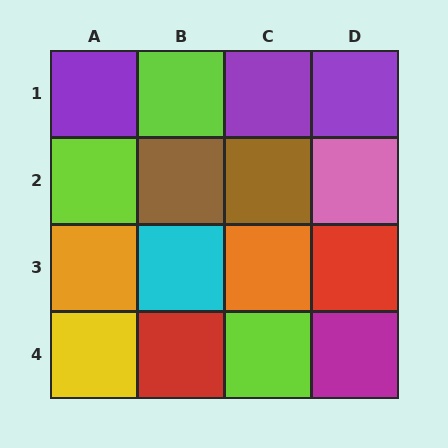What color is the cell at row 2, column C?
Brown.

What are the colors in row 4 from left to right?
Yellow, red, lime, magenta.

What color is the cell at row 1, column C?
Purple.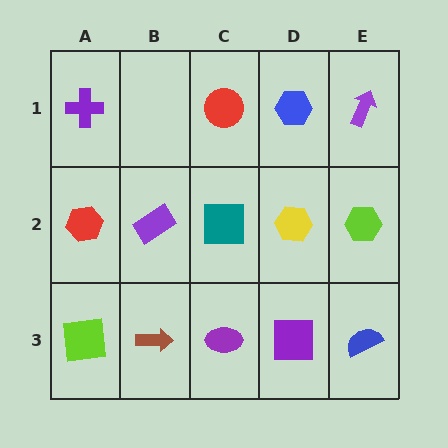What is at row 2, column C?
A teal square.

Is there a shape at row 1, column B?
No, that cell is empty.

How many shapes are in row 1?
4 shapes.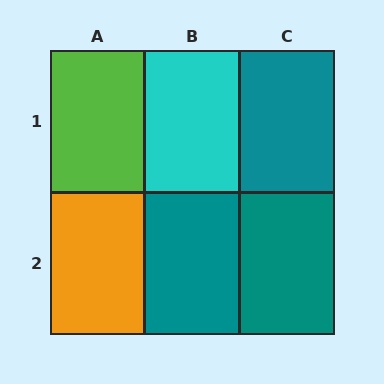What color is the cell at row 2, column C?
Teal.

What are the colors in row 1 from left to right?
Lime, cyan, teal.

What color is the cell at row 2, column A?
Orange.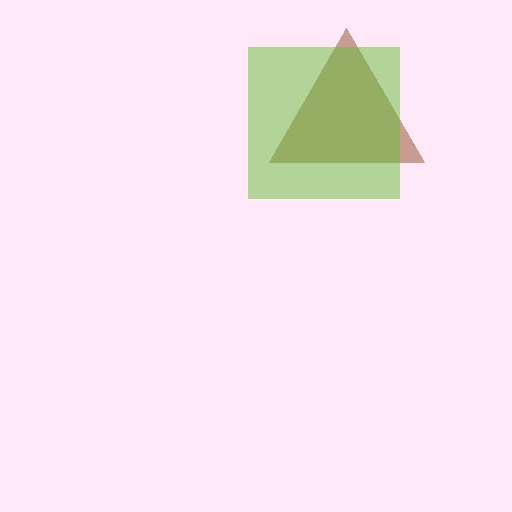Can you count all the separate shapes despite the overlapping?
Yes, there are 2 separate shapes.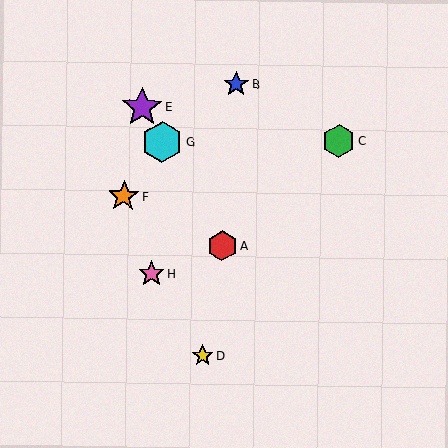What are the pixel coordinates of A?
Object A is at (222, 246).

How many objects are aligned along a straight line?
3 objects (A, E, G) are aligned along a straight line.